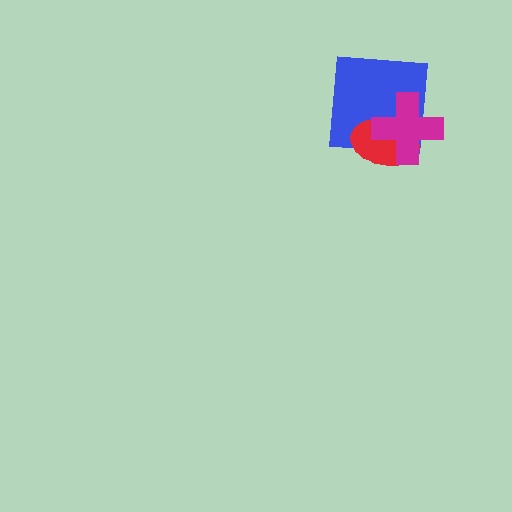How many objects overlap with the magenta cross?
2 objects overlap with the magenta cross.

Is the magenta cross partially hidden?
No, no other shape covers it.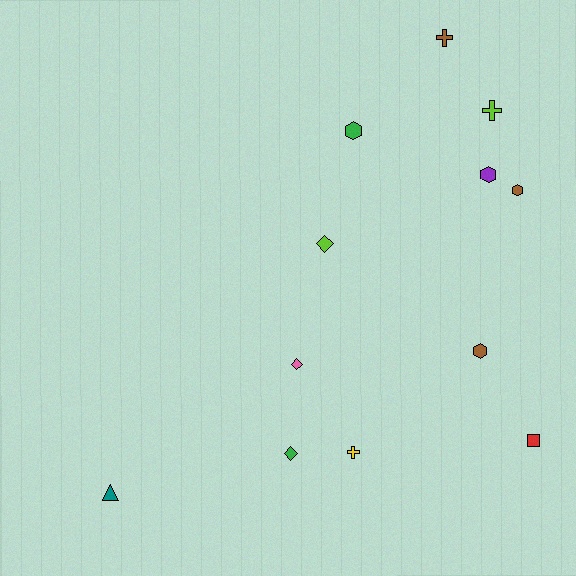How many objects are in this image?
There are 12 objects.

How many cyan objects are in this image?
There are no cyan objects.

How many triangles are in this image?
There is 1 triangle.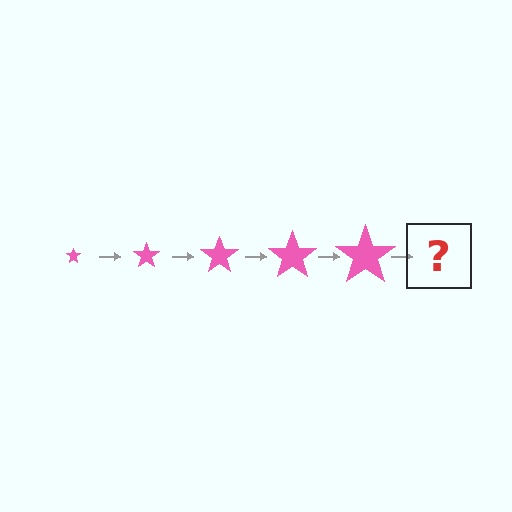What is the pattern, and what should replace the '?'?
The pattern is that the star gets progressively larger each step. The '?' should be a pink star, larger than the previous one.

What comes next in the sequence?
The next element should be a pink star, larger than the previous one.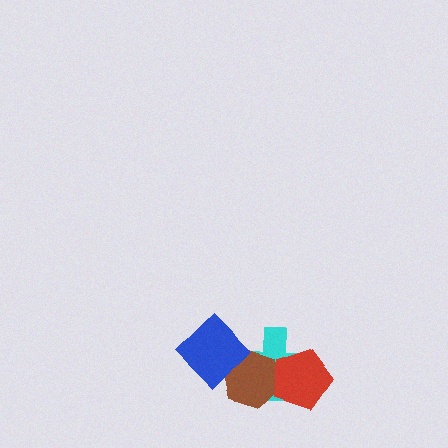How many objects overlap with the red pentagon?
2 objects overlap with the red pentagon.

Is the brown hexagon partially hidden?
Yes, it is partially covered by another shape.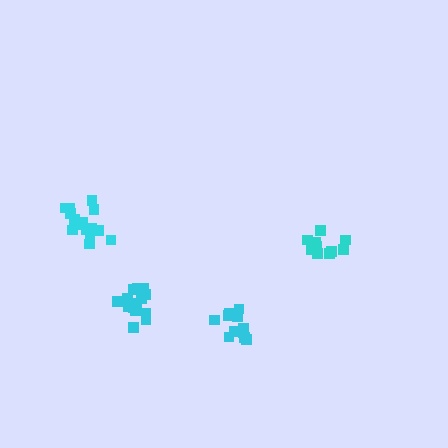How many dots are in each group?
Group 1: 11 dots, Group 2: 13 dots, Group 3: 17 dots, Group 4: 17 dots (58 total).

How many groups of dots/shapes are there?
There are 4 groups.